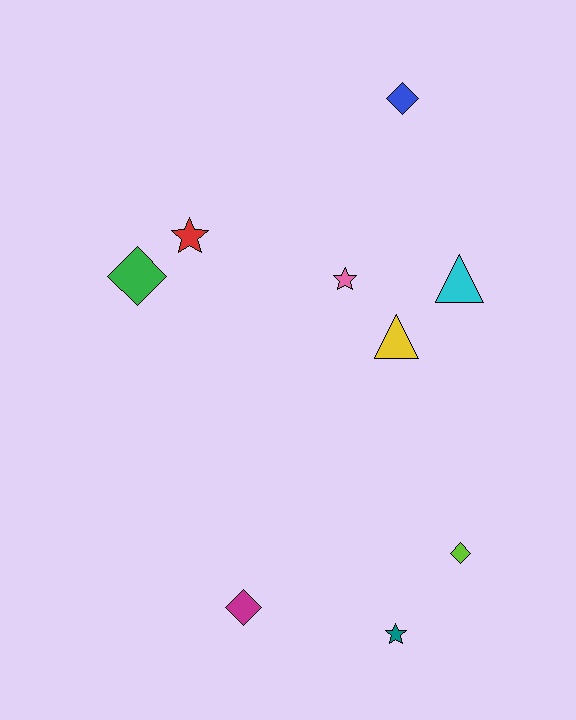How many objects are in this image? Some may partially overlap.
There are 9 objects.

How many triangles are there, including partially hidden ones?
There are 2 triangles.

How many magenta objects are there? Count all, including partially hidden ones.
There is 1 magenta object.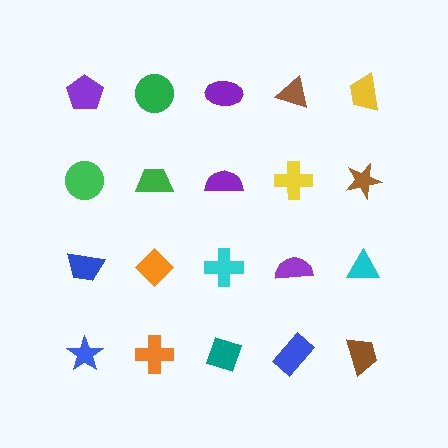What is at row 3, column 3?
A cyan cross.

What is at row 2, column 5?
A brown star.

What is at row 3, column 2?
An orange diamond.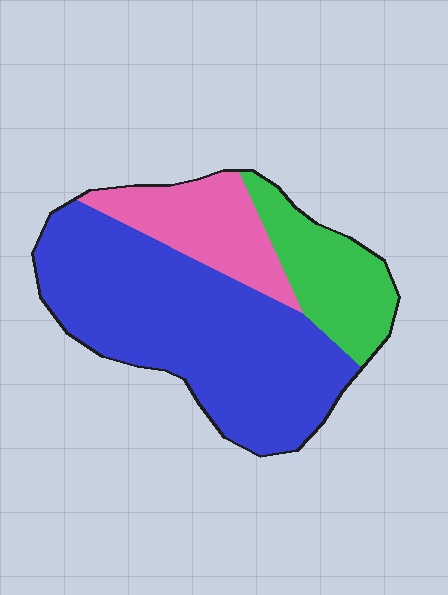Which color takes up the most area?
Blue, at roughly 60%.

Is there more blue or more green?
Blue.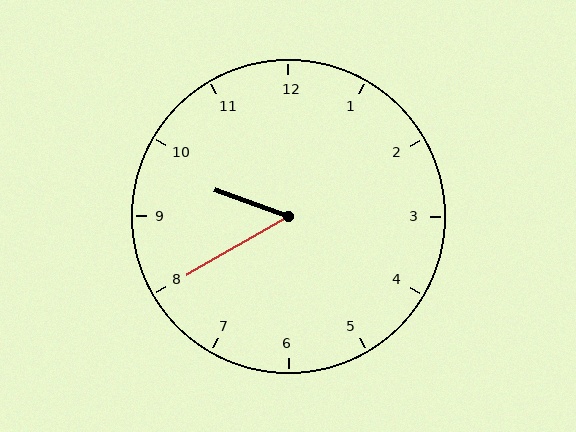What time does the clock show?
9:40.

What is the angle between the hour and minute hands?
Approximately 50 degrees.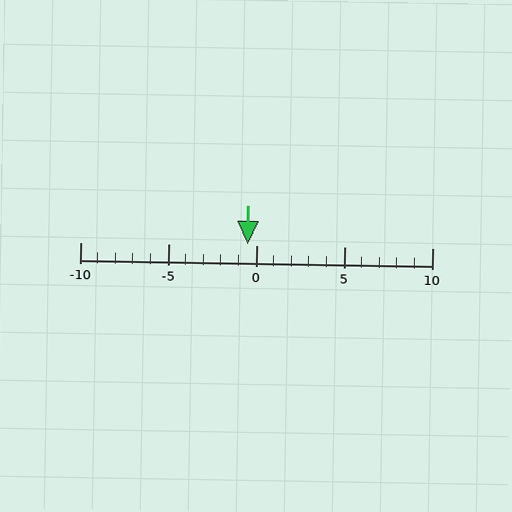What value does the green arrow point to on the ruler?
The green arrow points to approximately 0.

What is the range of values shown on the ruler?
The ruler shows values from -10 to 10.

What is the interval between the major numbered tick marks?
The major tick marks are spaced 5 units apart.